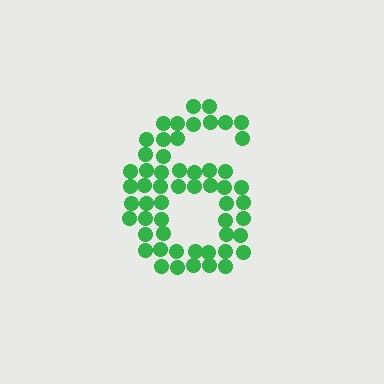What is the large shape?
The large shape is the digit 6.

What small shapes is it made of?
It is made of small circles.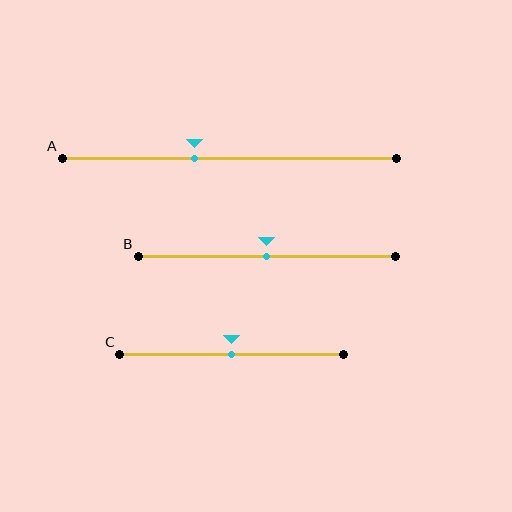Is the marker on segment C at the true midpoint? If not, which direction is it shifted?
Yes, the marker on segment C is at the true midpoint.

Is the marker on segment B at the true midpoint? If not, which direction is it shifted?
Yes, the marker on segment B is at the true midpoint.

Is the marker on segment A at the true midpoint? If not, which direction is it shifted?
No, the marker on segment A is shifted to the left by about 11% of the segment length.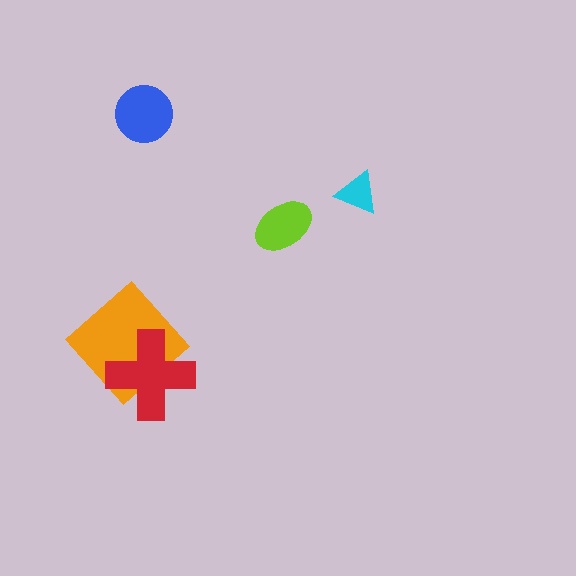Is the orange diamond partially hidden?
Yes, it is partially covered by another shape.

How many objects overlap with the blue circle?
0 objects overlap with the blue circle.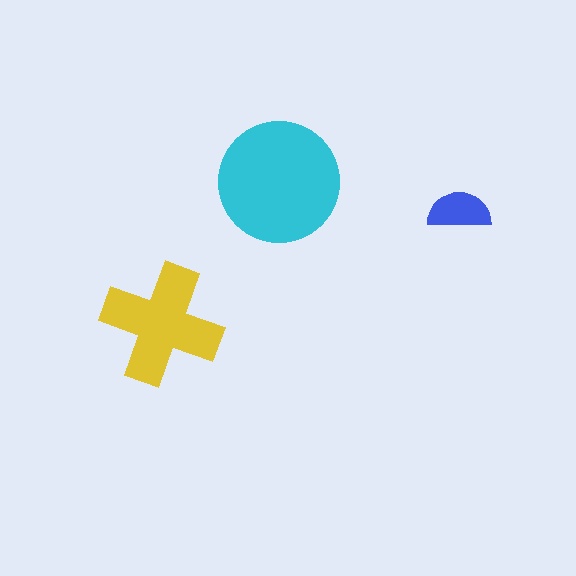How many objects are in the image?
There are 3 objects in the image.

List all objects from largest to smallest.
The cyan circle, the yellow cross, the blue semicircle.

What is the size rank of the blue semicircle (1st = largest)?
3rd.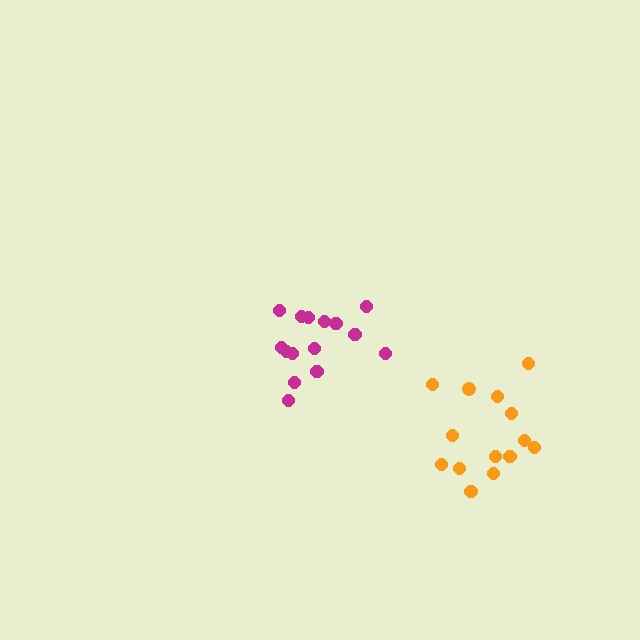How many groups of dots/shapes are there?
There are 2 groups.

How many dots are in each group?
Group 1: 15 dots, Group 2: 14 dots (29 total).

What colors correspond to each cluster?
The clusters are colored: magenta, orange.